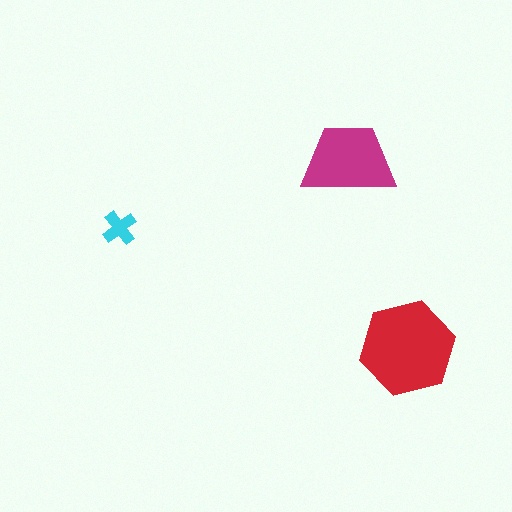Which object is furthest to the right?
The red hexagon is rightmost.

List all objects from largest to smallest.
The red hexagon, the magenta trapezoid, the cyan cross.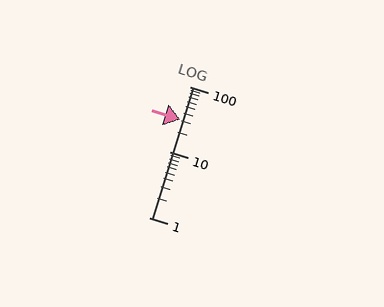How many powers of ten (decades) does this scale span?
The scale spans 2 decades, from 1 to 100.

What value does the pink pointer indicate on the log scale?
The pointer indicates approximately 31.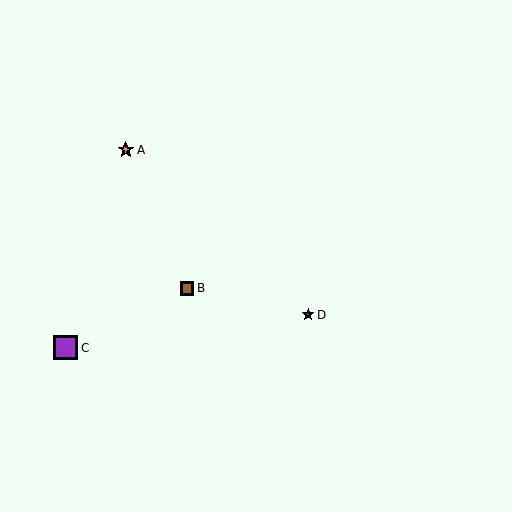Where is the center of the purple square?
The center of the purple square is at (65, 348).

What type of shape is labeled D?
Shape D is a blue star.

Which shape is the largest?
The purple square (labeled C) is the largest.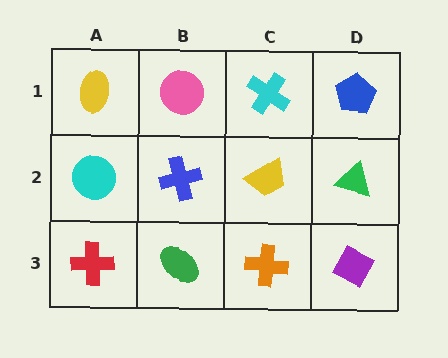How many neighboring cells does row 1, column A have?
2.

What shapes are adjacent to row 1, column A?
A cyan circle (row 2, column A), a pink circle (row 1, column B).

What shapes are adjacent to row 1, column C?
A yellow trapezoid (row 2, column C), a pink circle (row 1, column B), a blue pentagon (row 1, column D).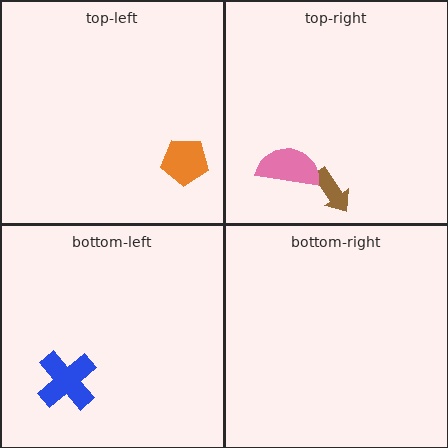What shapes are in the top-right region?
The brown arrow, the pink semicircle.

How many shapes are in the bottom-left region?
1.